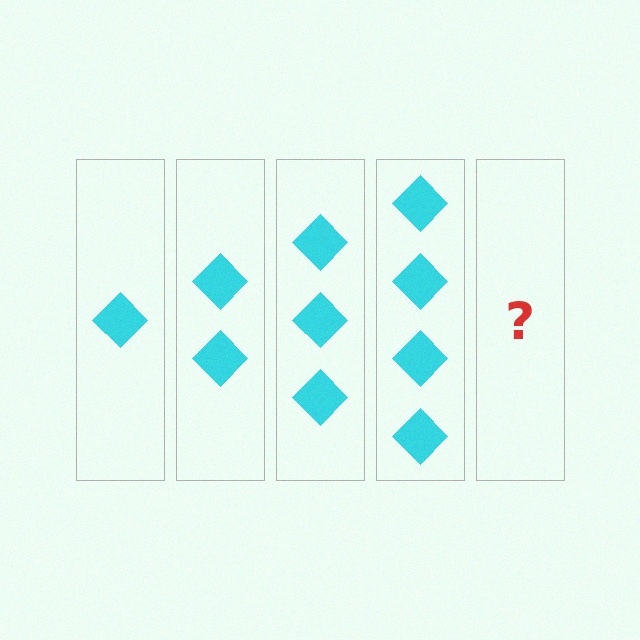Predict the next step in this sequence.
The next step is 5 diamonds.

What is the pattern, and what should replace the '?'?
The pattern is that each step adds one more diamond. The '?' should be 5 diamonds.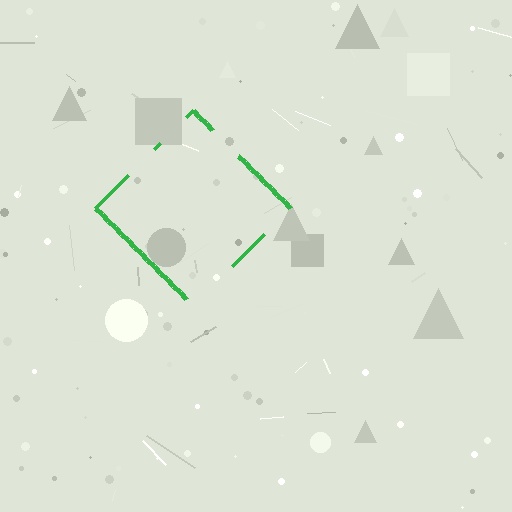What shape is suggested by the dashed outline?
The dashed outline suggests a diamond.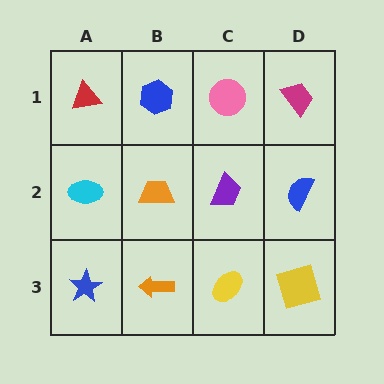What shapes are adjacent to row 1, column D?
A blue semicircle (row 2, column D), a pink circle (row 1, column C).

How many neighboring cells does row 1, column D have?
2.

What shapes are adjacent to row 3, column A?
A cyan ellipse (row 2, column A), an orange arrow (row 3, column B).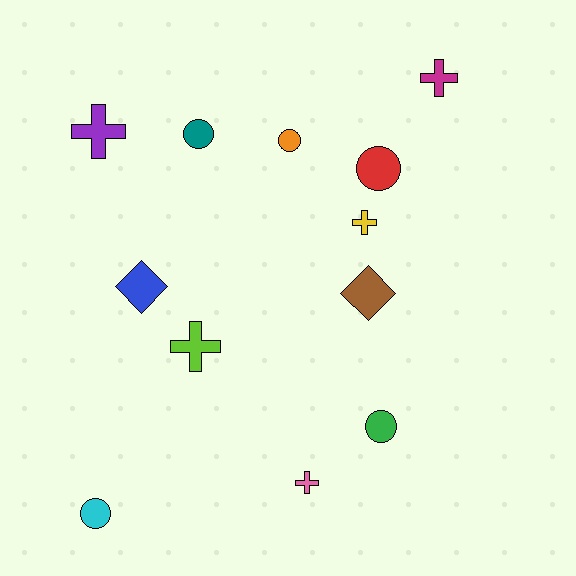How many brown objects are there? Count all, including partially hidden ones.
There is 1 brown object.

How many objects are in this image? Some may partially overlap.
There are 12 objects.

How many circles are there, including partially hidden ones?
There are 5 circles.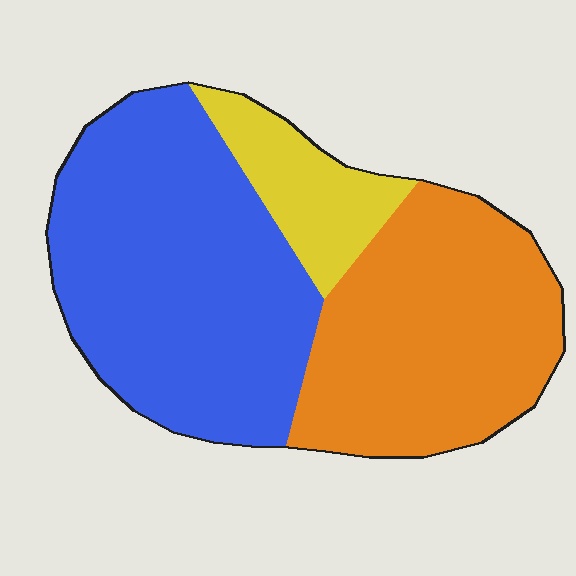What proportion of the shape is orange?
Orange covers 38% of the shape.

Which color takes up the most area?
Blue, at roughly 50%.